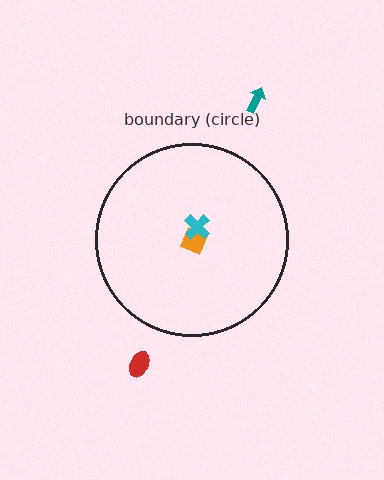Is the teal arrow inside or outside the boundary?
Outside.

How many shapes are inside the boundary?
2 inside, 2 outside.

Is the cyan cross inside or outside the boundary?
Inside.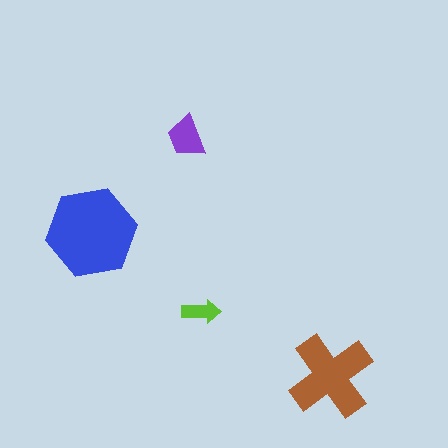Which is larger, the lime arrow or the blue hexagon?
The blue hexagon.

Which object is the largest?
The blue hexagon.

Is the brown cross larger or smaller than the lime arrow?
Larger.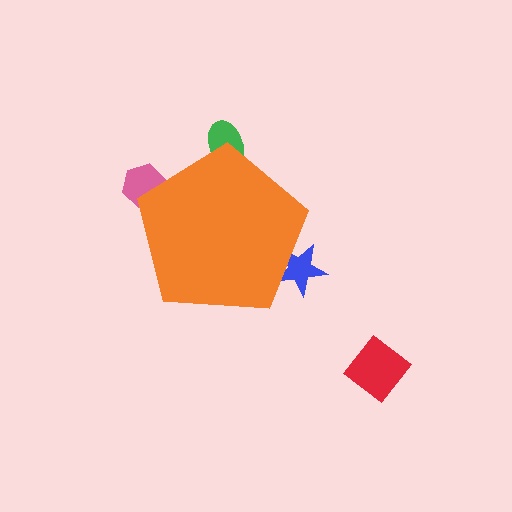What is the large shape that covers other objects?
An orange pentagon.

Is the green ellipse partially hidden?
Yes, the green ellipse is partially hidden behind the orange pentagon.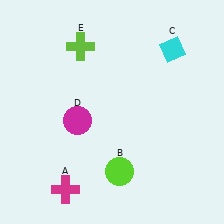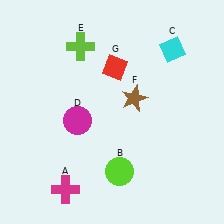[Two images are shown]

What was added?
A brown star (F), a red diamond (G) were added in Image 2.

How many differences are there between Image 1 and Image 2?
There are 2 differences between the two images.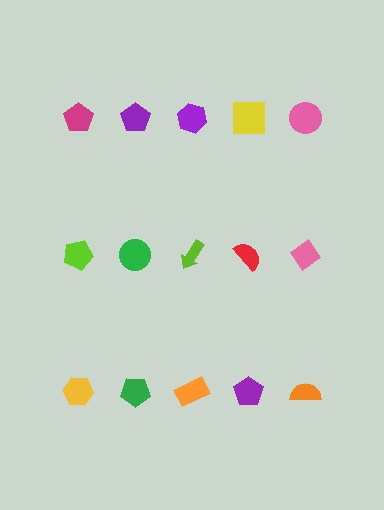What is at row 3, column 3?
An orange rectangle.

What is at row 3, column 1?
A yellow hexagon.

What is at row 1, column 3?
A purple hexagon.